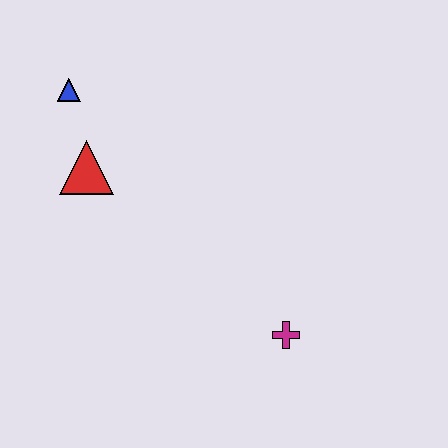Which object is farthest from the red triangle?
The magenta cross is farthest from the red triangle.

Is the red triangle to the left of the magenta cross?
Yes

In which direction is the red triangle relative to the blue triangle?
The red triangle is below the blue triangle.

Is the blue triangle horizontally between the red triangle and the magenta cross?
No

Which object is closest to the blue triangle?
The red triangle is closest to the blue triangle.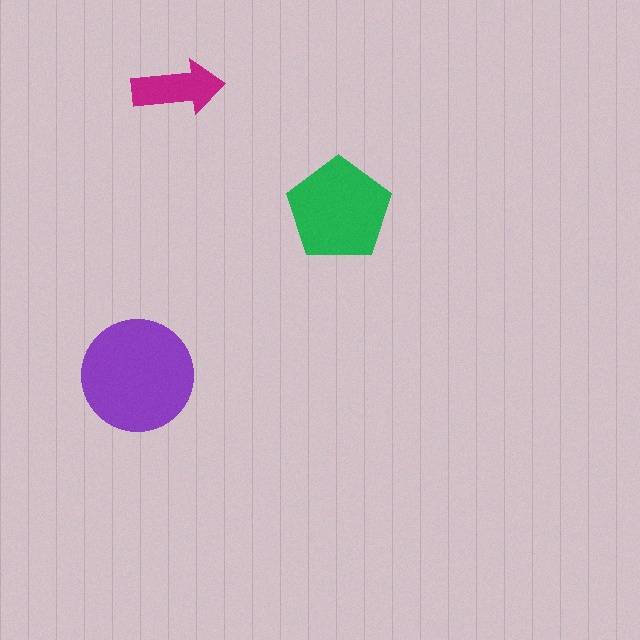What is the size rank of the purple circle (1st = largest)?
1st.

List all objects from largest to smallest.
The purple circle, the green pentagon, the magenta arrow.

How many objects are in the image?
There are 3 objects in the image.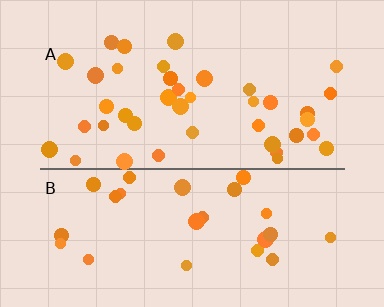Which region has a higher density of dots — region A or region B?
A (the top).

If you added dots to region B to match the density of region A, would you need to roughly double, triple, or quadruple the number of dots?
Approximately double.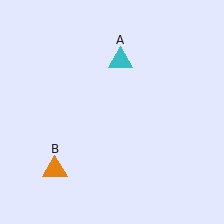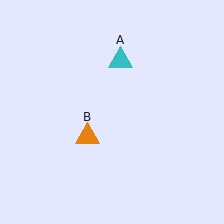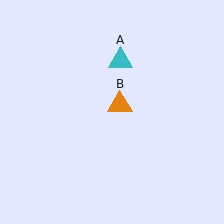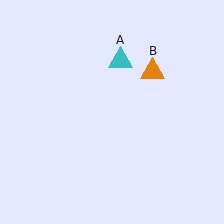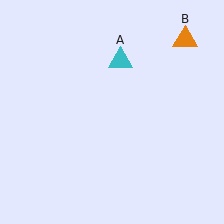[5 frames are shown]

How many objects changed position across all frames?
1 object changed position: orange triangle (object B).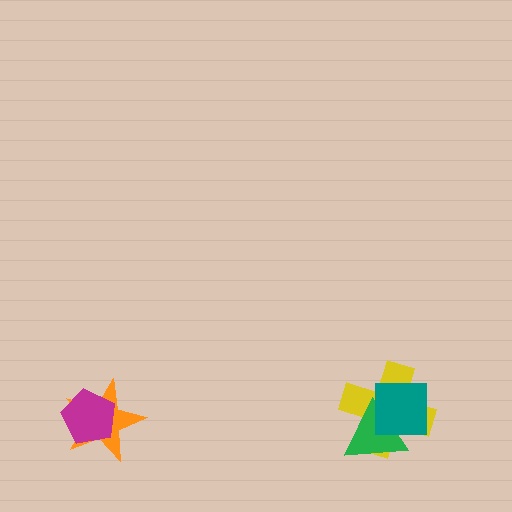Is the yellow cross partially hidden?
Yes, it is partially covered by another shape.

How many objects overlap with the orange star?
1 object overlaps with the orange star.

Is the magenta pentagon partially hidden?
No, no other shape covers it.